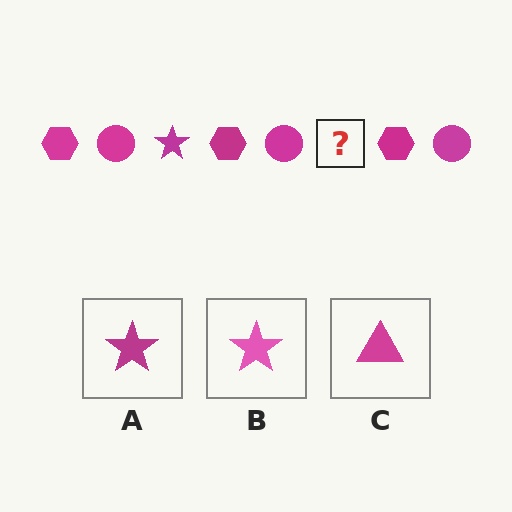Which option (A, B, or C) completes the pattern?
A.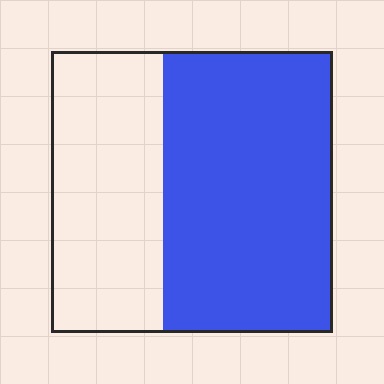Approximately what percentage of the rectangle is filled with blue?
Approximately 60%.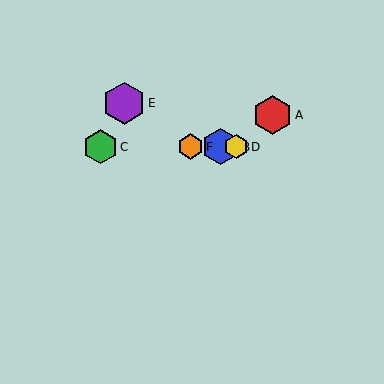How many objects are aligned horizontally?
4 objects (B, C, D, F) are aligned horizontally.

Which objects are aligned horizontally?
Objects B, C, D, F are aligned horizontally.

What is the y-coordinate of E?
Object E is at y≈103.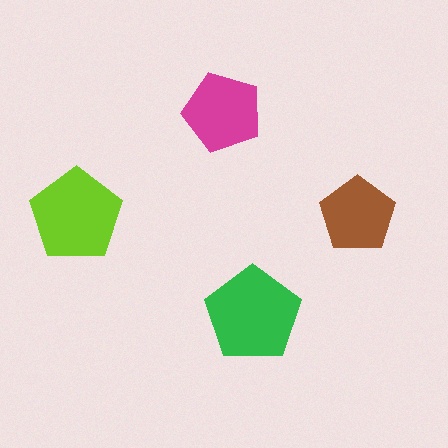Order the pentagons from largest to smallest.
the green one, the lime one, the magenta one, the brown one.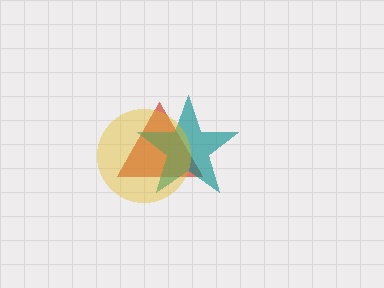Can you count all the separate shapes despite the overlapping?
Yes, there are 3 separate shapes.